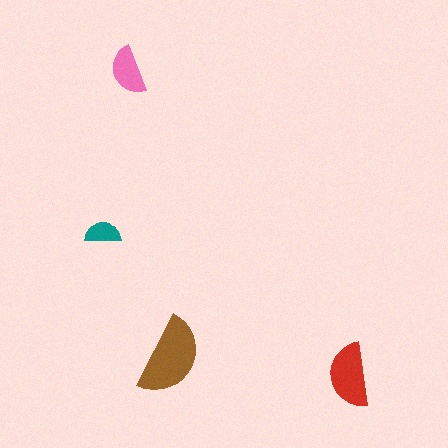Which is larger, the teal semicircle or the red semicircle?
The red one.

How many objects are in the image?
There are 4 objects in the image.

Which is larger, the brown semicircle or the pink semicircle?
The brown one.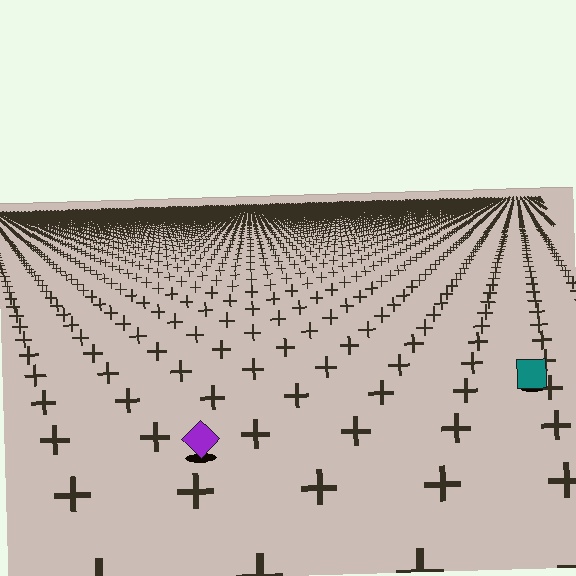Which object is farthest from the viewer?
The teal square is farthest from the viewer. It appears smaller and the ground texture around it is denser.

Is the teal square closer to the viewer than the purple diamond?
No. The purple diamond is closer — you can tell from the texture gradient: the ground texture is coarser near it.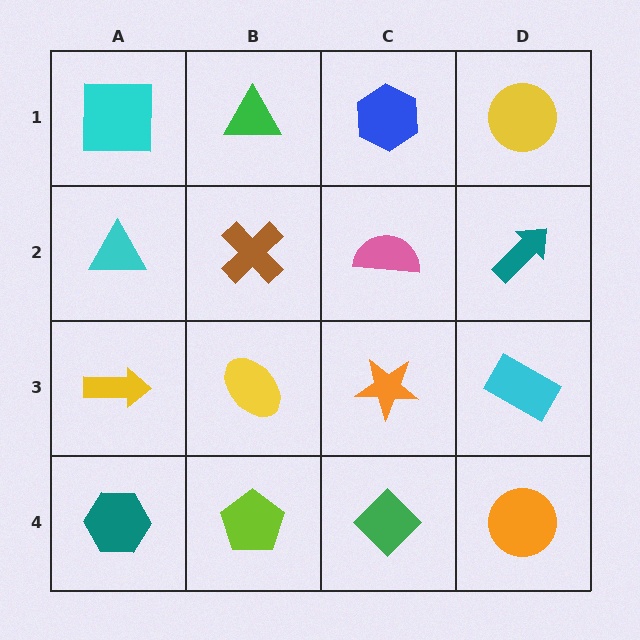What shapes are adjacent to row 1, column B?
A brown cross (row 2, column B), a cyan square (row 1, column A), a blue hexagon (row 1, column C).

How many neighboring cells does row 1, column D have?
2.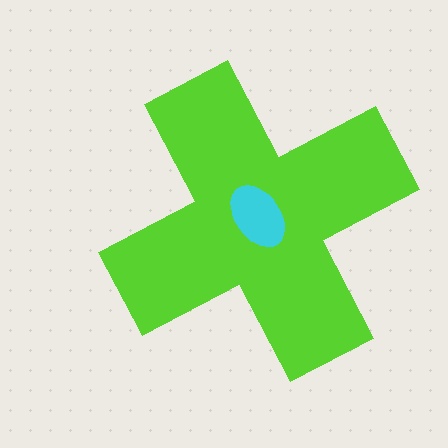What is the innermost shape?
The cyan ellipse.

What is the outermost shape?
The lime cross.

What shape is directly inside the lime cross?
The cyan ellipse.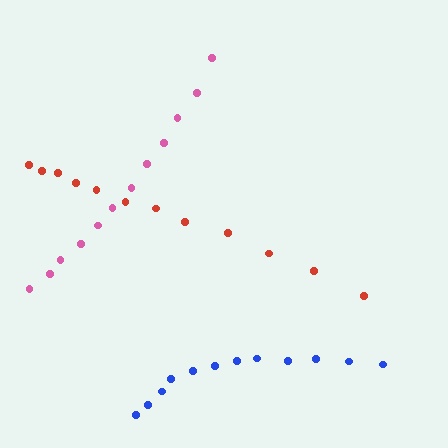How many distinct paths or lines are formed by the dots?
There are 3 distinct paths.